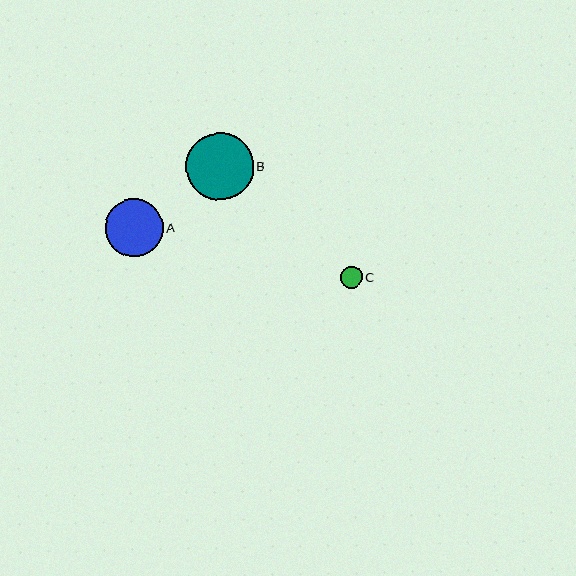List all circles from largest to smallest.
From largest to smallest: B, A, C.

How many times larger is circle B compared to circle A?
Circle B is approximately 1.2 times the size of circle A.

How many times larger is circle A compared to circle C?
Circle A is approximately 2.6 times the size of circle C.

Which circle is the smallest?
Circle C is the smallest with a size of approximately 22 pixels.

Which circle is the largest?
Circle B is the largest with a size of approximately 67 pixels.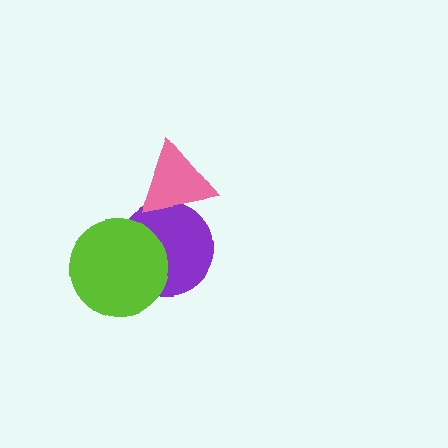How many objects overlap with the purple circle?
2 objects overlap with the purple circle.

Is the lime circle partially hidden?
No, no other shape covers it.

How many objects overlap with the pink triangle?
1 object overlaps with the pink triangle.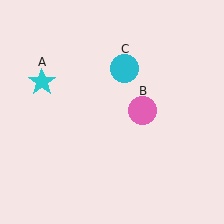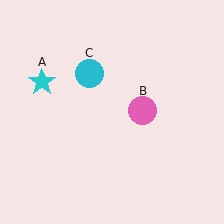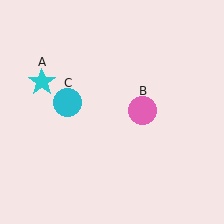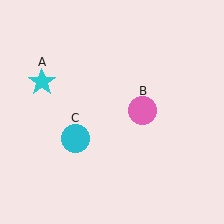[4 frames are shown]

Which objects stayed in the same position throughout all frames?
Cyan star (object A) and pink circle (object B) remained stationary.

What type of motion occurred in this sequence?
The cyan circle (object C) rotated counterclockwise around the center of the scene.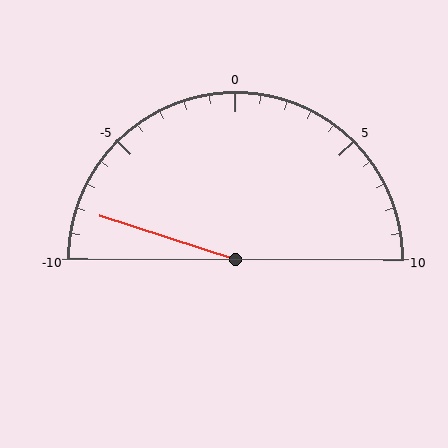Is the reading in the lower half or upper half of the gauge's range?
The reading is in the lower half of the range (-10 to 10).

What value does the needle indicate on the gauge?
The needle indicates approximately -8.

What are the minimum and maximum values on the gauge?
The gauge ranges from -10 to 10.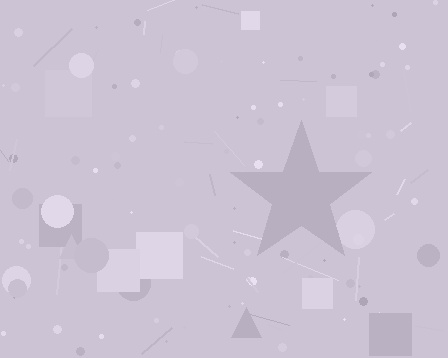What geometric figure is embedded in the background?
A star is embedded in the background.